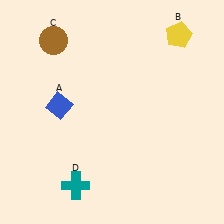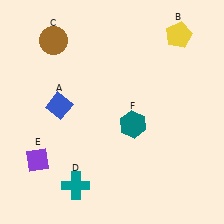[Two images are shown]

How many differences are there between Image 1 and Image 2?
There are 2 differences between the two images.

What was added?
A purple diamond (E), a teal hexagon (F) were added in Image 2.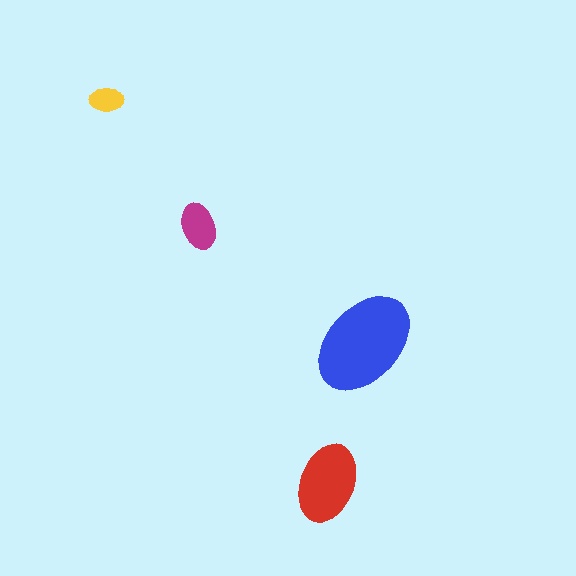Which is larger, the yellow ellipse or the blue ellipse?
The blue one.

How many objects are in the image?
There are 4 objects in the image.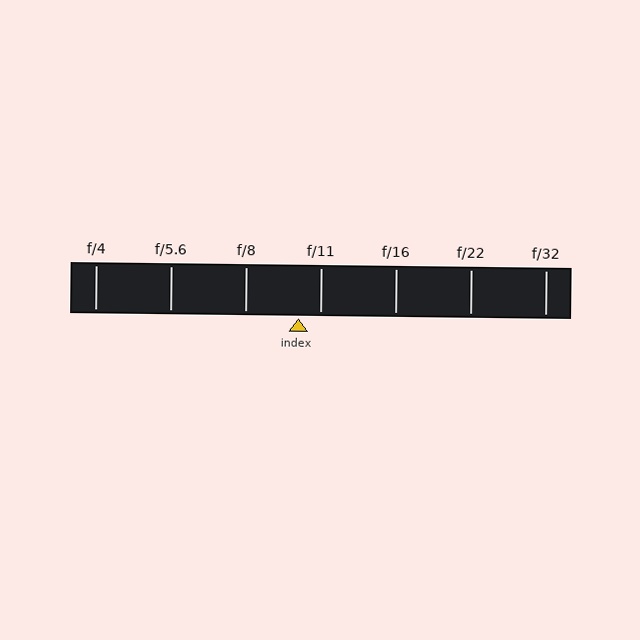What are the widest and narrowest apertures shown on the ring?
The widest aperture shown is f/4 and the narrowest is f/32.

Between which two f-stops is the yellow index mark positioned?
The index mark is between f/8 and f/11.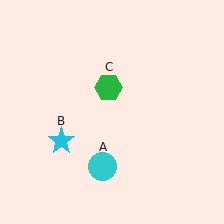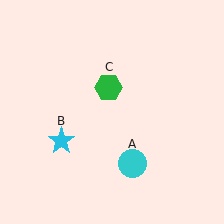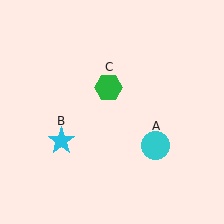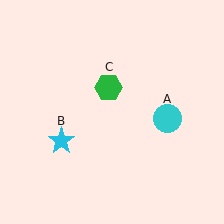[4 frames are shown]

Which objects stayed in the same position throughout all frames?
Cyan star (object B) and green hexagon (object C) remained stationary.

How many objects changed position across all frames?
1 object changed position: cyan circle (object A).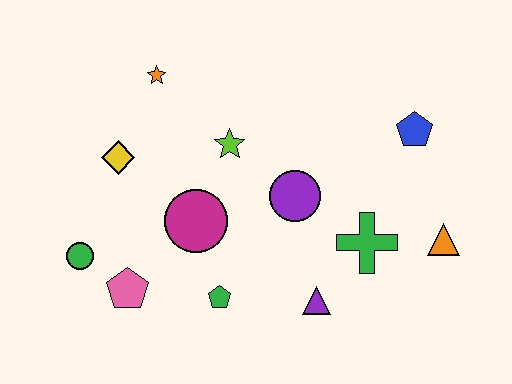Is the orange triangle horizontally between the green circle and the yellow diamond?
No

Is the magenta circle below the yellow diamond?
Yes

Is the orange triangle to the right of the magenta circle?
Yes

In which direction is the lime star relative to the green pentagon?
The lime star is above the green pentagon.